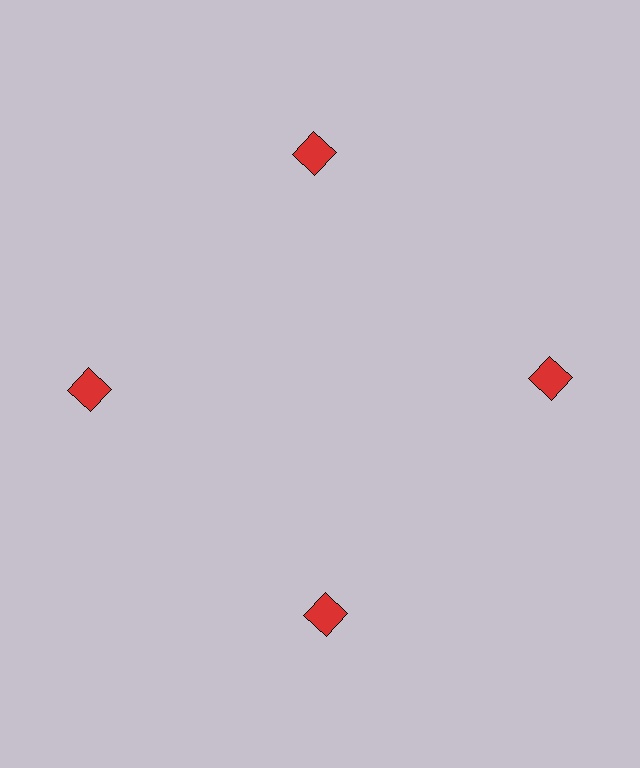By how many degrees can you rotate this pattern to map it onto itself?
The pattern maps onto itself every 90 degrees of rotation.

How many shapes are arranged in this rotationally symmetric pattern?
There are 4 shapes, arranged in 4 groups of 1.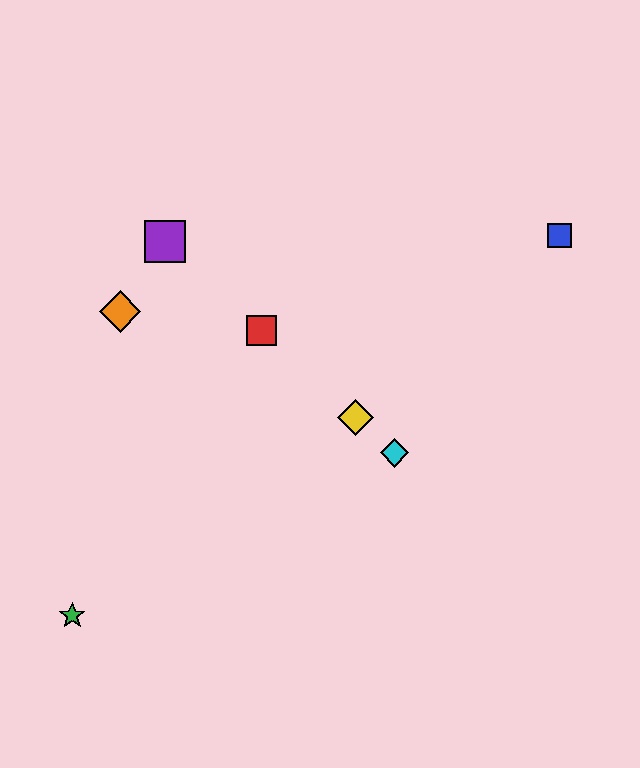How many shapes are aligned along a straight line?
4 shapes (the red square, the yellow diamond, the purple square, the cyan diamond) are aligned along a straight line.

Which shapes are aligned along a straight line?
The red square, the yellow diamond, the purple square, the cyan diamond are aligned along a straight line.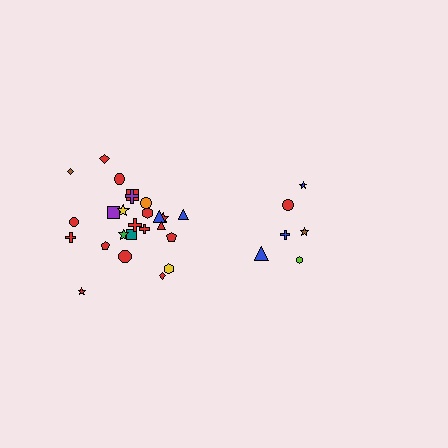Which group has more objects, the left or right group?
The left group.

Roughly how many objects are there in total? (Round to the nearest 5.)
Roughly 30 objects in total.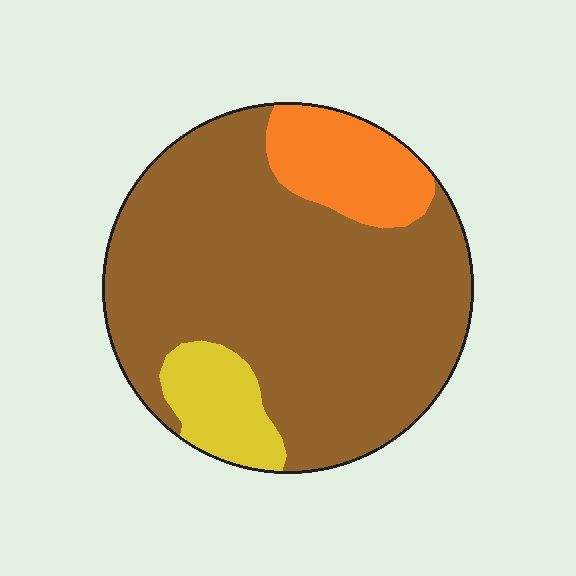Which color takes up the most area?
Brown, at roughly 75%.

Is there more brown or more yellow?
Brown.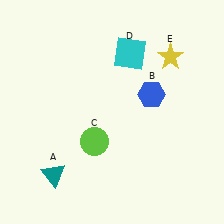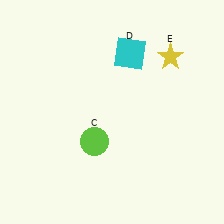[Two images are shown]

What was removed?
The teal triangle (A), the blue hexagon (B) were removed in Image 2.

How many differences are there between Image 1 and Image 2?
There are 2 differences between the two images.